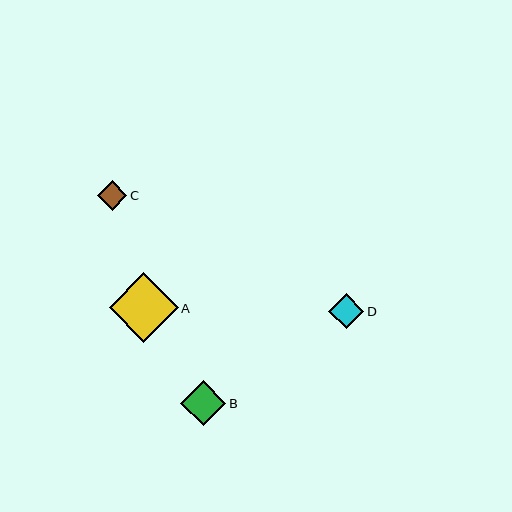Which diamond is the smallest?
Diamond C is the smallest with a size of approximately 29 pixels.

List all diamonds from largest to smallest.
From largest to smallest: A, B, D, C.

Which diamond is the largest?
Diamond A is the largest with a size of approximately 69 pixels.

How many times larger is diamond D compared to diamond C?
Diamond D is approximately 1.2 times the size of diamond C.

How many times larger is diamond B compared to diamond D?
Diamond B is approximately 1.3 times the size of diamond D.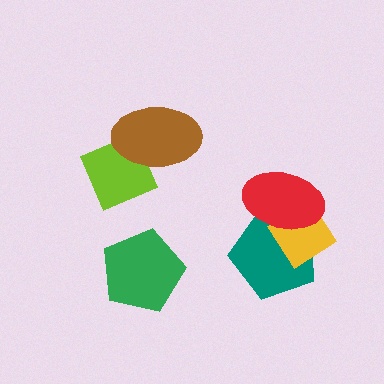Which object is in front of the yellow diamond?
The red ellipse is in front of the yellow diamond.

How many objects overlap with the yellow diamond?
2 objects overlap with the yellow diamond.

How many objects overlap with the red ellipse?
2 objects overlap with the red ellipse.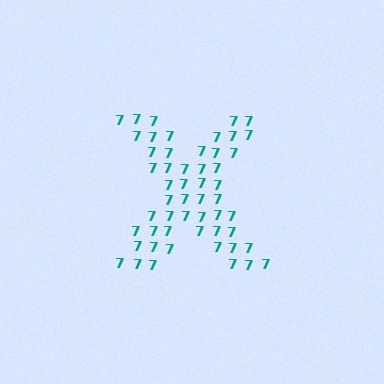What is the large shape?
The large shape is the letter X.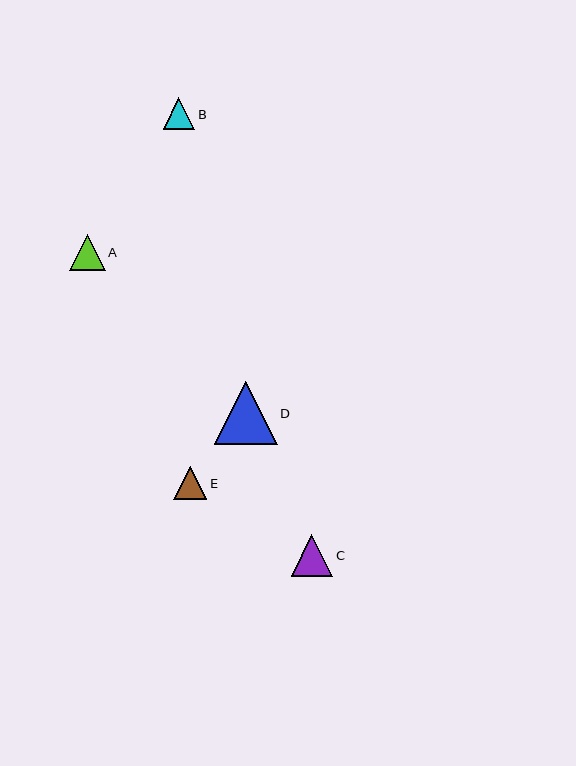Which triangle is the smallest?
Triangle B is the smallest with a size of approximately 31 pixels.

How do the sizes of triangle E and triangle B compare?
Triangle E and triangle B are approximately the same size.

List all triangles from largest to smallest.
From largest to smallest: D, C, A, E, B.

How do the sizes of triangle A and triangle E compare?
Triangle A and triangle E are approximately the same size.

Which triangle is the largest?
Triangle D is the largest with a size of approximately 62 pixels.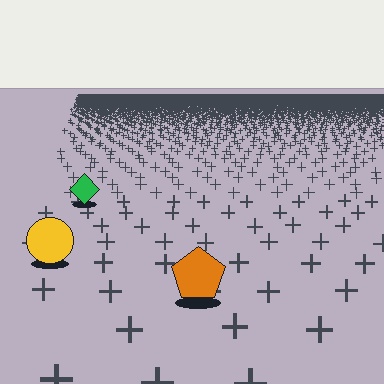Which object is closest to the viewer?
The orange pentagon is closest. The texture marks near it are larger and more spread out.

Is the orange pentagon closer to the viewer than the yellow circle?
Yes. The orange pentagon is closer — you can tell from the texture gradient: the ground texture is coarser near it.